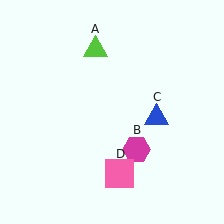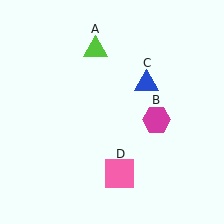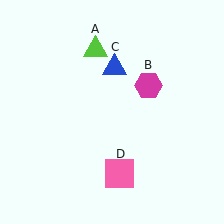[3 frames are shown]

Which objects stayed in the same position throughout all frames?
Lime triangle (object A) and pink square (object D) remained stationary.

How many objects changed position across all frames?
2 objects changed position: magenta hexagon (object B), blue triangle (object C).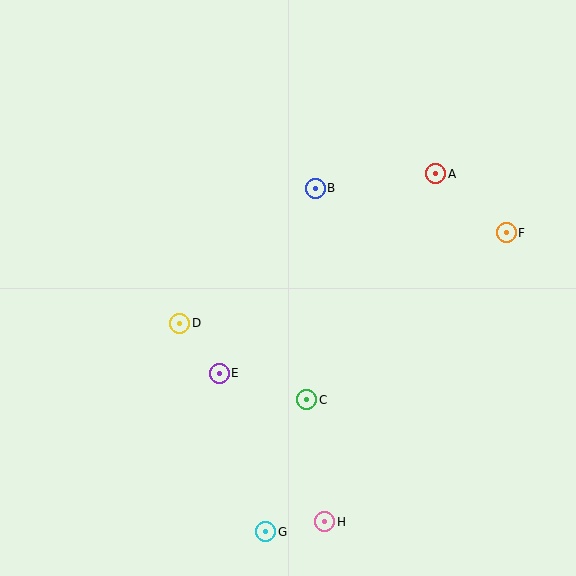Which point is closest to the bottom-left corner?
Point G is closest to the bottom-left corner.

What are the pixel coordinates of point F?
Point F is at (506, 233).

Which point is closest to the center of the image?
Point B at (315, 188) is closest to the center.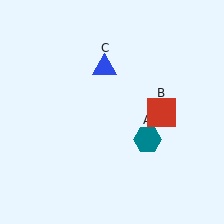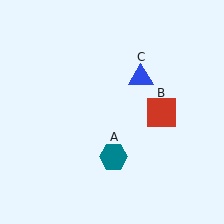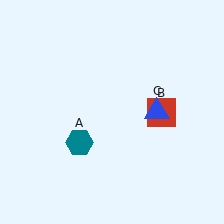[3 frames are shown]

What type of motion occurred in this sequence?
The teal hexagon (object A), blue triangle (object C) rotated clockwise around the center of the scene.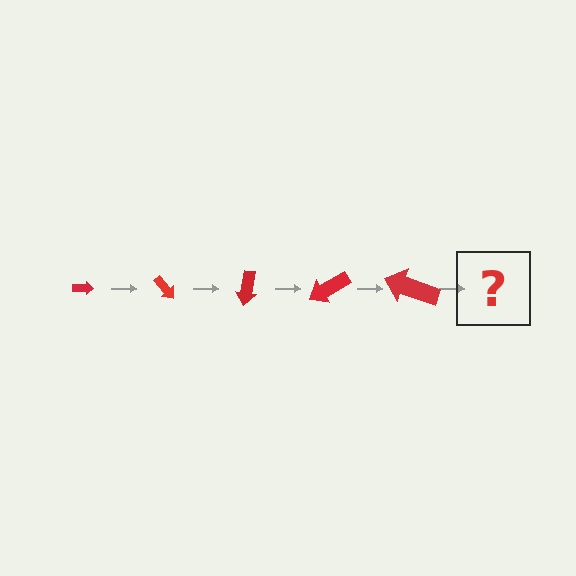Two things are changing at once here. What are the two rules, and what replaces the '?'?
The two rules are that the arrow grows larger each step and it rotates 50 degrees each step. The '?' should be an arrow, larger than the previous one and rotated 250 degrees from the start.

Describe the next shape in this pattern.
It should be an arrow, larger than the previous one and rotated 250 degrees from the start.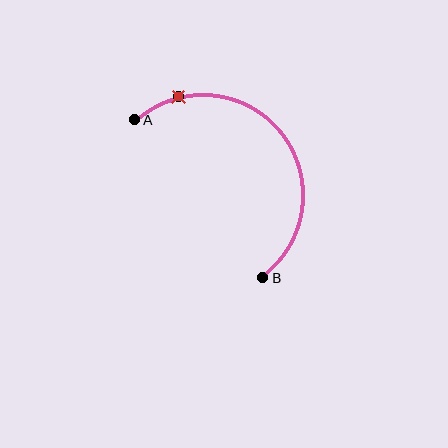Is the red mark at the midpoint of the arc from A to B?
No. The red mark lies on the arc but is closer to endpoint A. The arc midpoint would be at the point on the curve equidistant along the arc from both A and B.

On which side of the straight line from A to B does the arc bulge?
The arc bulges above and to the right of the straight line connecting A and B.